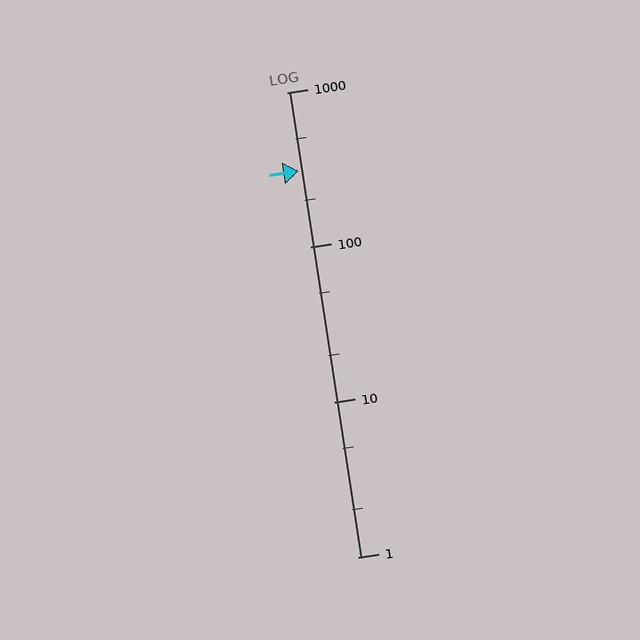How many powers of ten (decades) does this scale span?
The scale spans 3 decades, from 1 to 1000.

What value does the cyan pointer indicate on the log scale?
The pointer indicates approximately 310.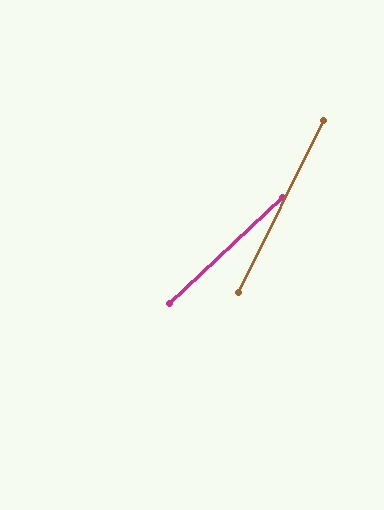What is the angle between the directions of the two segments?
Approximately 21 degrees.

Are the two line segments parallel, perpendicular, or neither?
Neither parallel nor perpendicular — they differ by about 21°.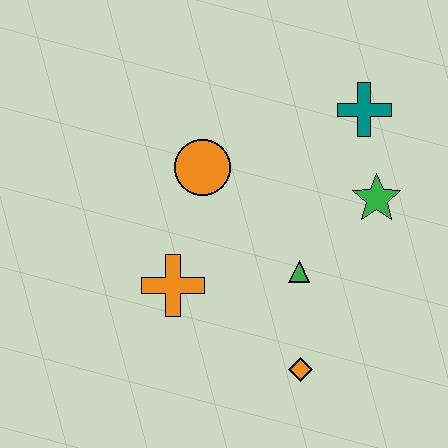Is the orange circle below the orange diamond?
No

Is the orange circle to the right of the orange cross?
Yes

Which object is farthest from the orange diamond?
The teal cross is farthest from the orange diamond.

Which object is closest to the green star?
The teal cross is closest to the green star.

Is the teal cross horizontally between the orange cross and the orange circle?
No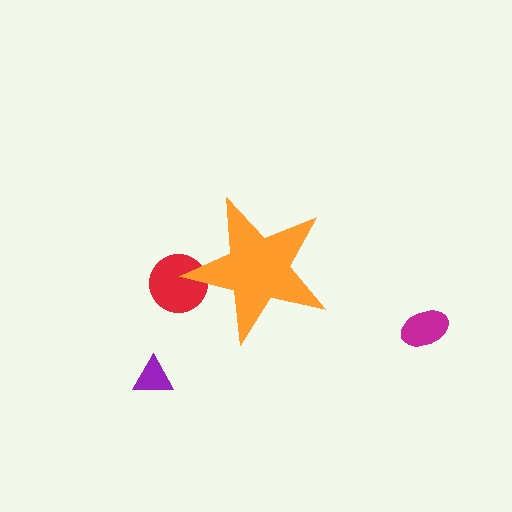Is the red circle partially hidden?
Yes, the red circle is partially hidden behind the orange star.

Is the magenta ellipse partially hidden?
No, the magenta ellipse is fully visible.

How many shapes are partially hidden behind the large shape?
1 shape is partially hidden.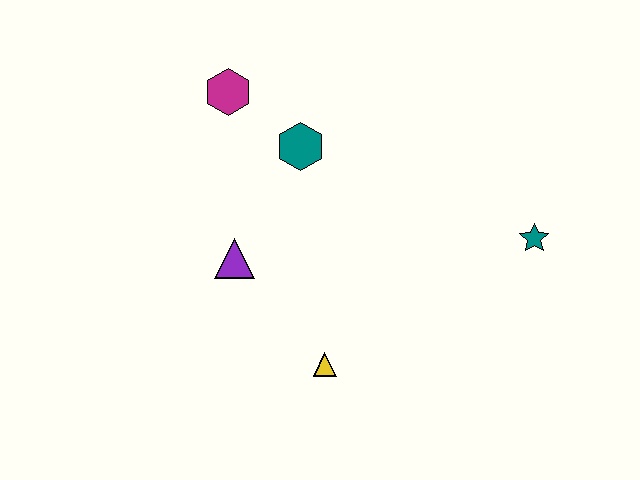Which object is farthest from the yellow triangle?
The magenta hexagon is farthest from the yellow triangle.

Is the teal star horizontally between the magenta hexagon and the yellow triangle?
No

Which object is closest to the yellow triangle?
The purple triangle is closest to the yellow triangle.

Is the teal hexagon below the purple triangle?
No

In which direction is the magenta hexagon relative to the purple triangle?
The magenta hexagon is above the purple triangle.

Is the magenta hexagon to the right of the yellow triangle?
No